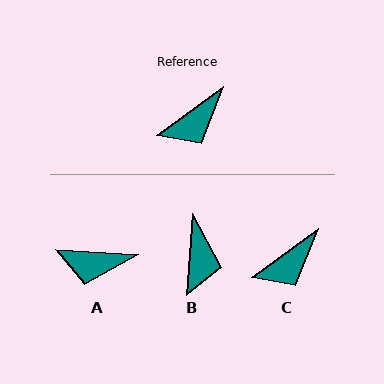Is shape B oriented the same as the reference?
No, it is off by about 50 degrees.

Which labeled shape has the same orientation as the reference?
C.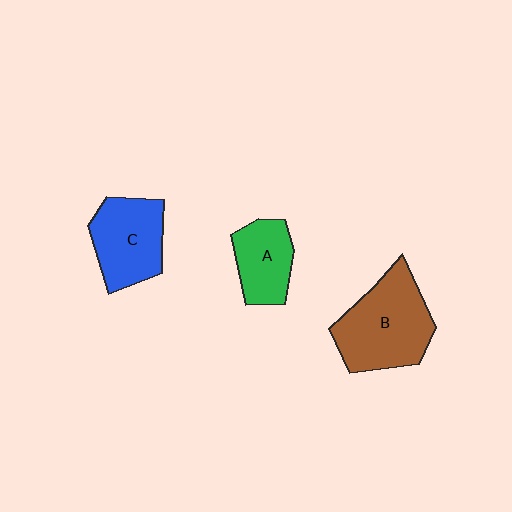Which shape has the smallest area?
Shape A (green).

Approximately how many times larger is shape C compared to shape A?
Approximately 1.3 times.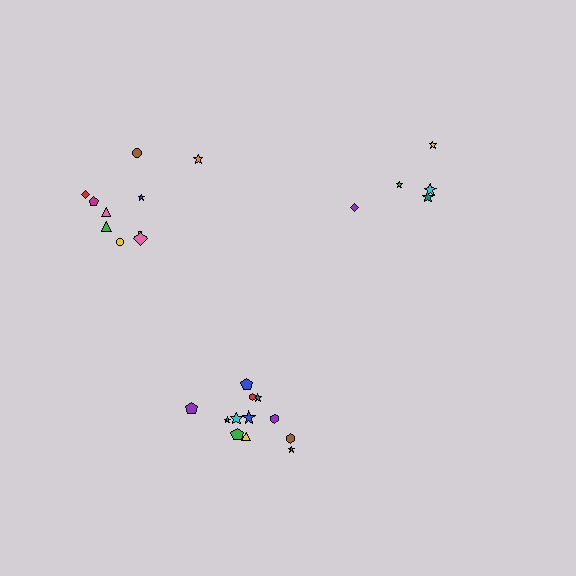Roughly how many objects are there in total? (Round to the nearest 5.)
Roughly 25 objects in total.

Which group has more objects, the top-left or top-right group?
The top-left group.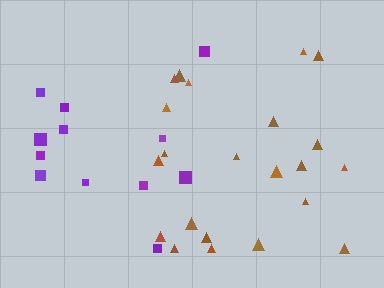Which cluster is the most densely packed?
Brown.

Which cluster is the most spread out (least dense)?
Purple.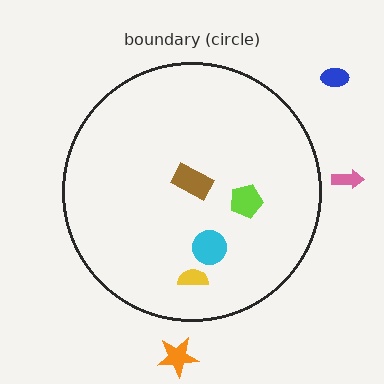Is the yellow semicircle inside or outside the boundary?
Inside.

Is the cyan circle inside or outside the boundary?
Inside.